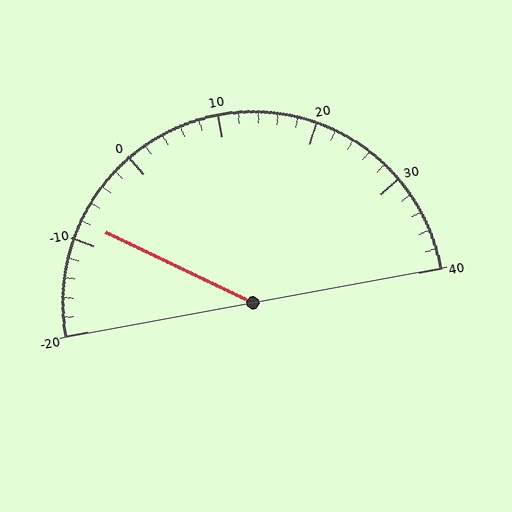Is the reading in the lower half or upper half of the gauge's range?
The reading is in the lower half of the range (-20 to 40).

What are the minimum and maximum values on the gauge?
The gauge ranges from -20 to 40.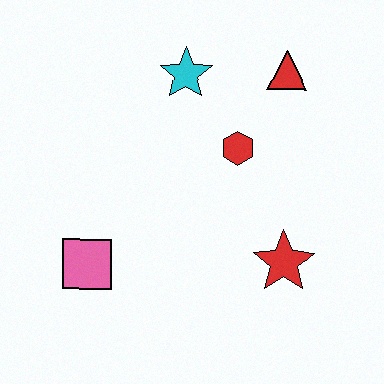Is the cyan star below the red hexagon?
No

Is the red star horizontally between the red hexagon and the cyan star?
No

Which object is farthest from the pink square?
The red triangle is farthest from the pink square.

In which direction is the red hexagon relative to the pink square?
The red hexagon is to the right of the pink square.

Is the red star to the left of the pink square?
No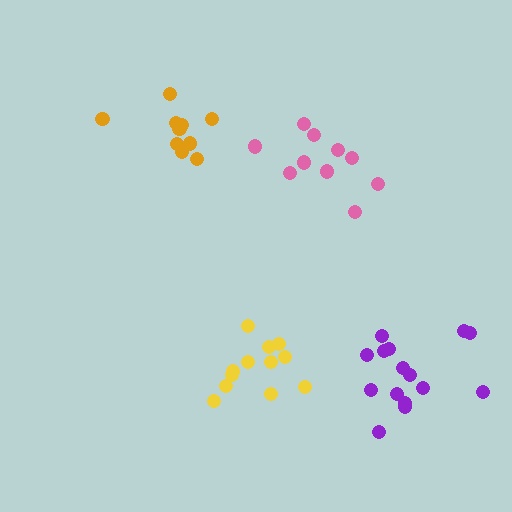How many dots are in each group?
Group 1: 10 dots, Group 2: 12 dots, Group 3: 10 dots, Group 4: 15 dots (47 total).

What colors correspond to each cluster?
The clusters are colored: orange, yellow, pink, purple.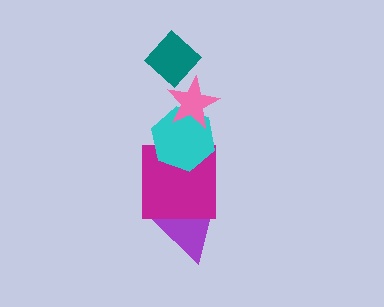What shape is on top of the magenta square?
The cyan hexagon is on top of the magenta square.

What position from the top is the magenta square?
The magenta square is 4th from the top.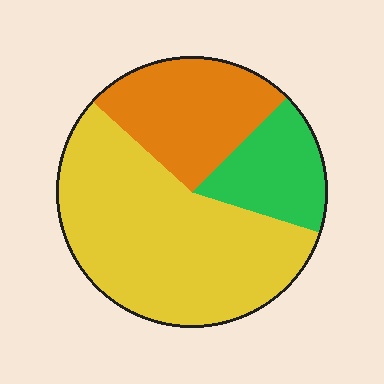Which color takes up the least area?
Green, at roughly 15%.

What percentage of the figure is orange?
Orange takes up about one quarter (1/4) of the figure.